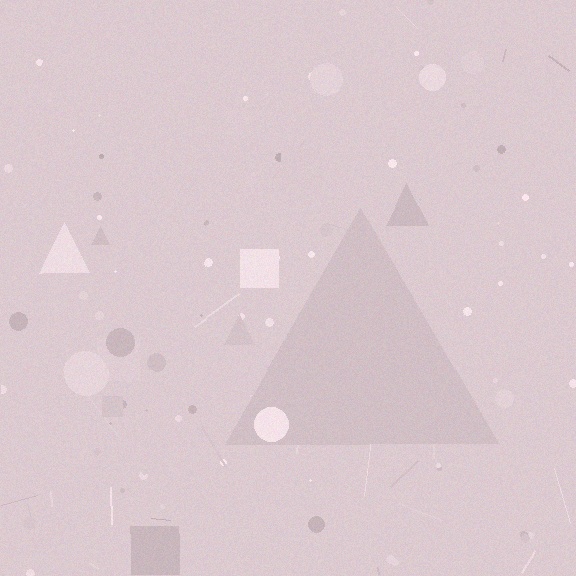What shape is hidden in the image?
A triangle is hidden in the image.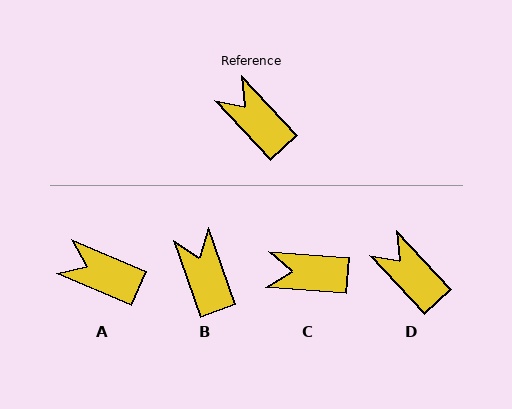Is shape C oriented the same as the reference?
No, it is off by about 43 degrees.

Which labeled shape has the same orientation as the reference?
D.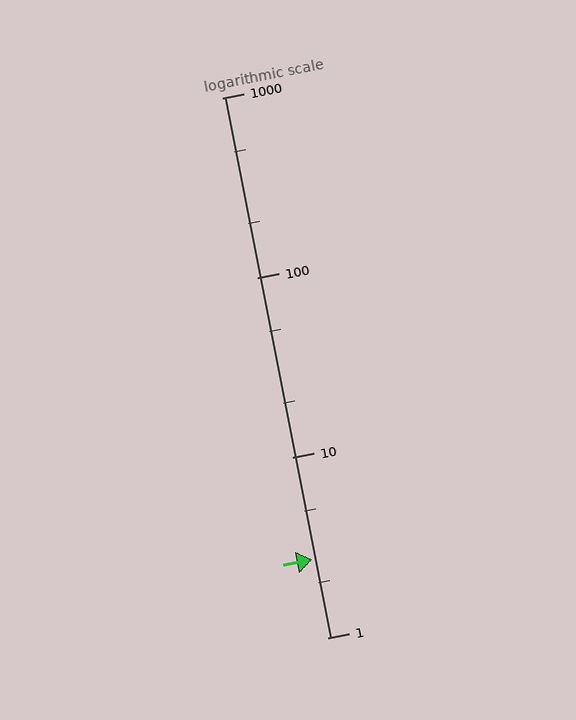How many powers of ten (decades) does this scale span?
The scale spans 3 decades, from 1 to 1000.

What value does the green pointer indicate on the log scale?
The pointer indicates approximately 2.7.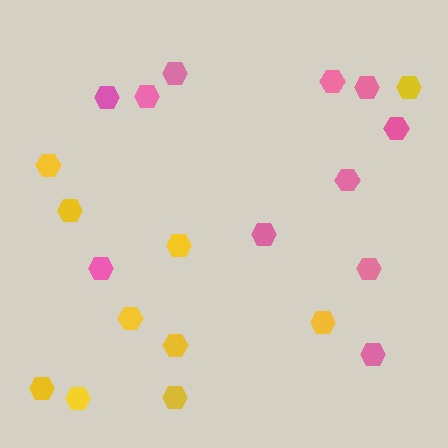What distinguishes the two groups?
There are 2 groups: one group of pink hexagons (11) and one group of yellow hexagons (10).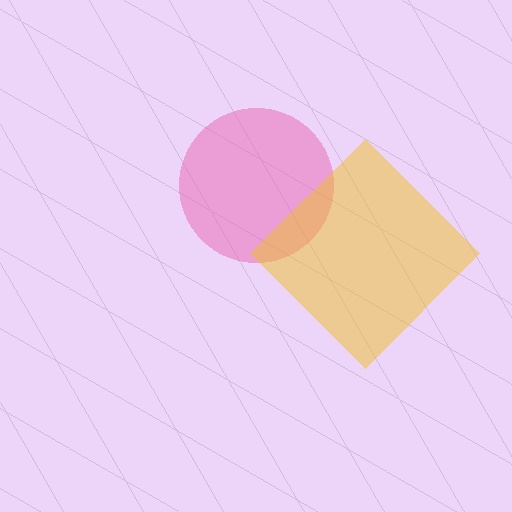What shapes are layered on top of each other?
The layered shapes are: a pink circle, a yellow diamond.